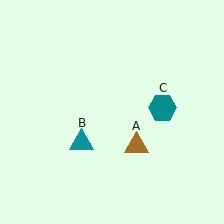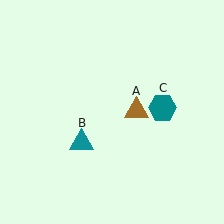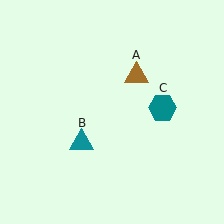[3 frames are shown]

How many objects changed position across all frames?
1 object changed position: brown triangle (object A).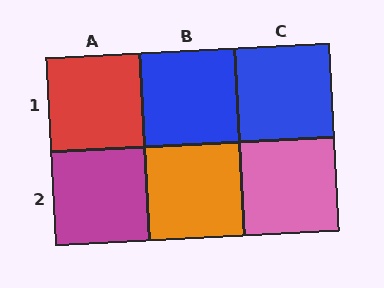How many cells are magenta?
1 cell is magenta.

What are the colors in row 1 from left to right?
Red, blue, blue.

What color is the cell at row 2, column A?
Magenta.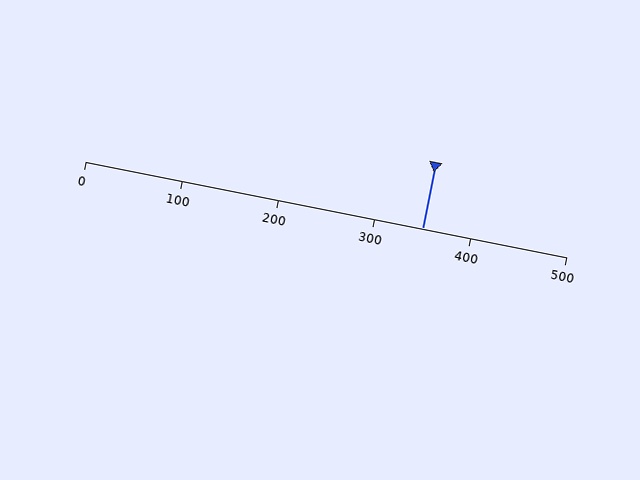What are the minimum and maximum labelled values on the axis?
The axis runs from 0 to 500.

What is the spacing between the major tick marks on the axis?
The major ticks are spaced 100 apart.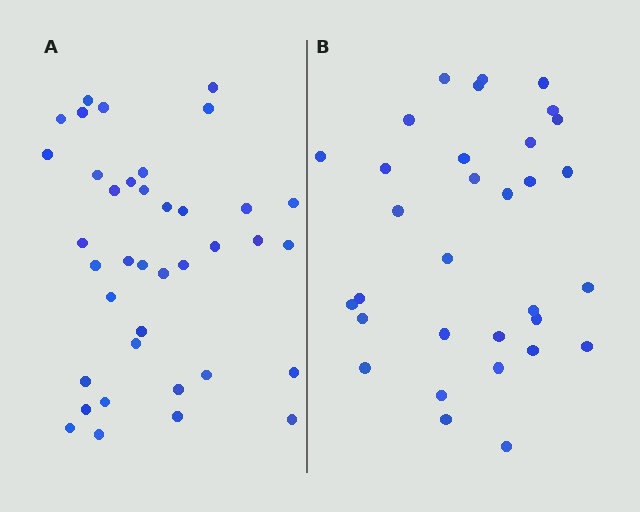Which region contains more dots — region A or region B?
Region A (the left region) has more dots.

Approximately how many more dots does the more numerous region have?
Region A has about 6 more dots than region B.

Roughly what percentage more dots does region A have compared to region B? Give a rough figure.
About 20% more.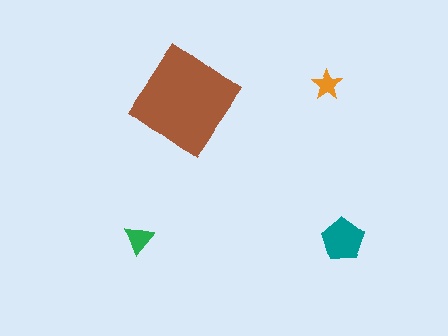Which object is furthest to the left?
The green triangle is leftmost.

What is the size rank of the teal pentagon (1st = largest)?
2nd.